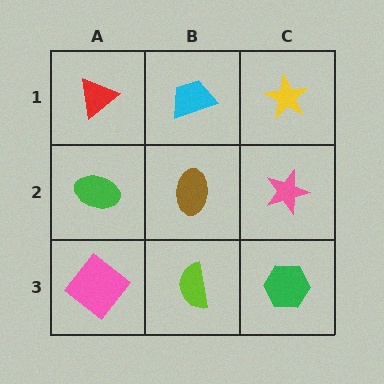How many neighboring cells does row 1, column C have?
2.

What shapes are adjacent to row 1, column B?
A brown ellipse (row 2, column B), a red triangle (row 1, column A), a yellow star (row 1, column C).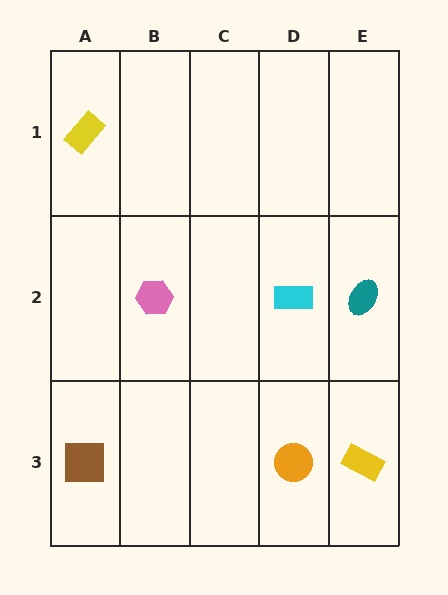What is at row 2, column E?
A teal ellipse.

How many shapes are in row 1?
1 shape.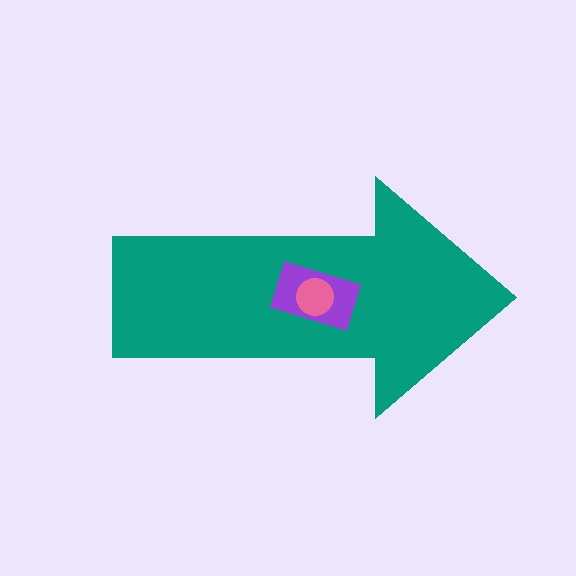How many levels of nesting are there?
3.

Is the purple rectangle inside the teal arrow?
Yes.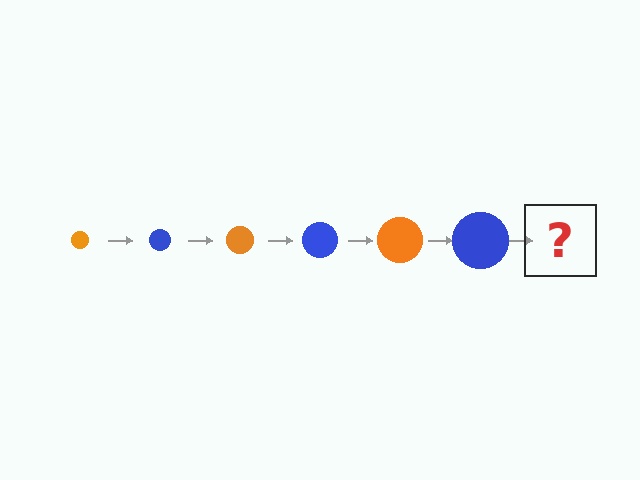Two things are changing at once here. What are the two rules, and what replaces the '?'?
The two rules are that the circle grows larger each step and the color cycles through orange and blue. The '?' should be an orange circle, larger than the previous one.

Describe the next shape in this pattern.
It should be an orange circle, larger than the previous one.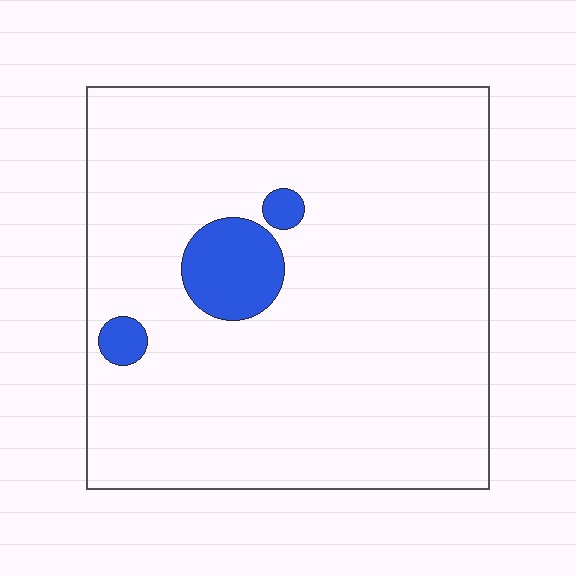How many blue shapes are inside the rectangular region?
3.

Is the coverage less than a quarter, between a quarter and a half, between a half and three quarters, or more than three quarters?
Less than a quarter.